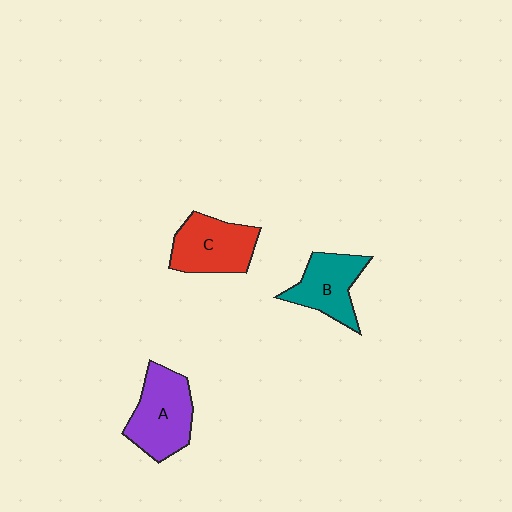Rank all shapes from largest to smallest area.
From largest to smallest: A (purple), C (red), B (teal).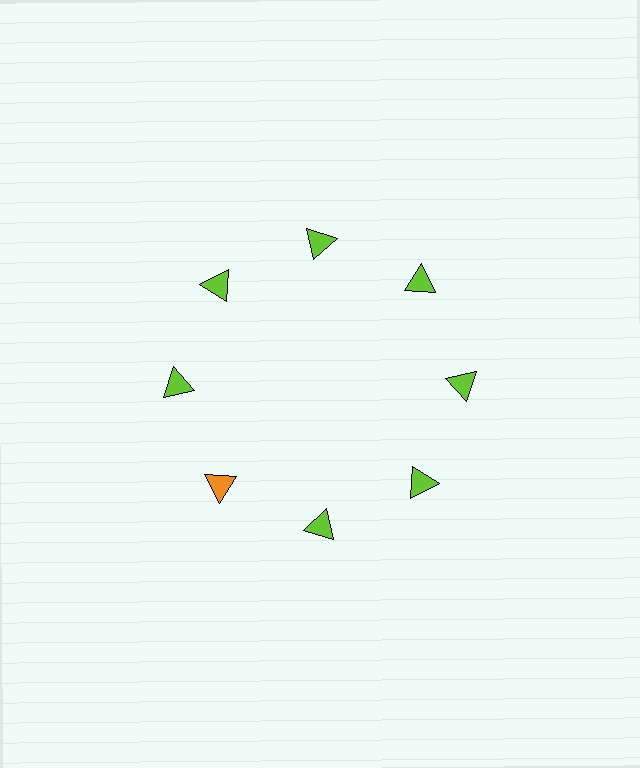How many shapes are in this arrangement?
There are 8 shapes arranged in a ring pattern.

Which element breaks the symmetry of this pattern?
The orange triangle at roughly the 8 o'clock position breaks the symmetry. All other shapes are lime triangles.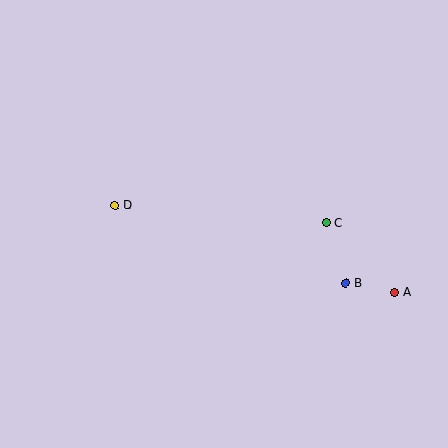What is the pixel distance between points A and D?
The distance between A and D is 293 pixels.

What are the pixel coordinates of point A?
Point A is at (395, 292).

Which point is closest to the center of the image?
Point C at (326, 223) is closest to the center.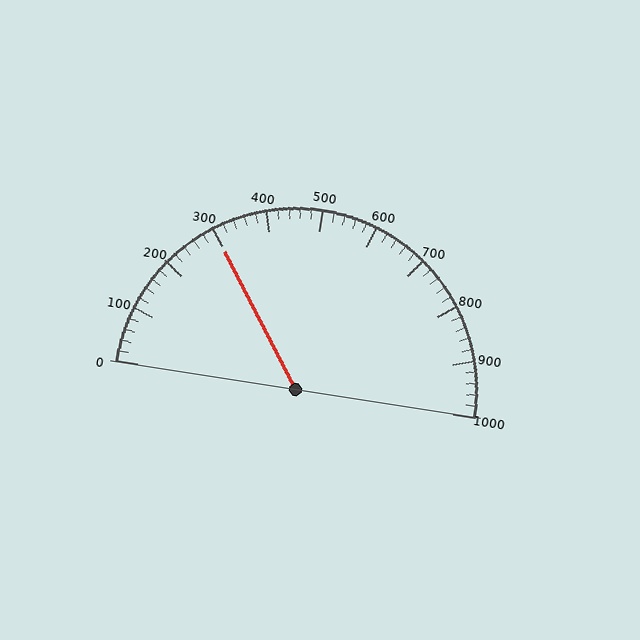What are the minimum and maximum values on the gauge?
The gauge ranges from 0 to 1000.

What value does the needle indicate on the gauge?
The needle indicates approximately 300.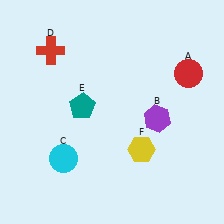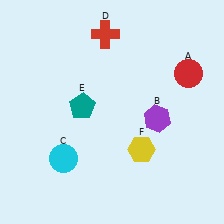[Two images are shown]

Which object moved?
The red cross (D) moved right.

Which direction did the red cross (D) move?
The red cross (D) moved right.